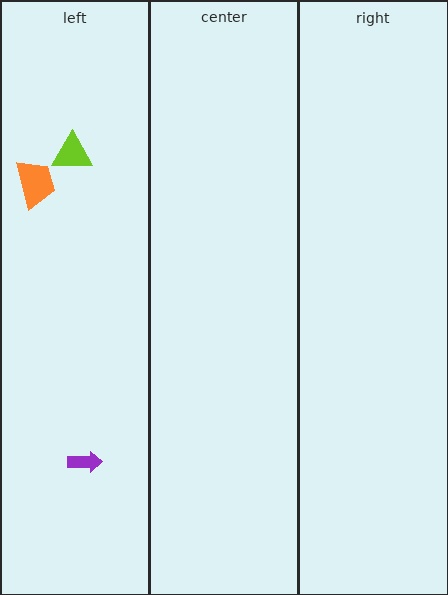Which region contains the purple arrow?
The left region.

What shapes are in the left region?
The lime triangle, the purple arrow, the orange trapezoid.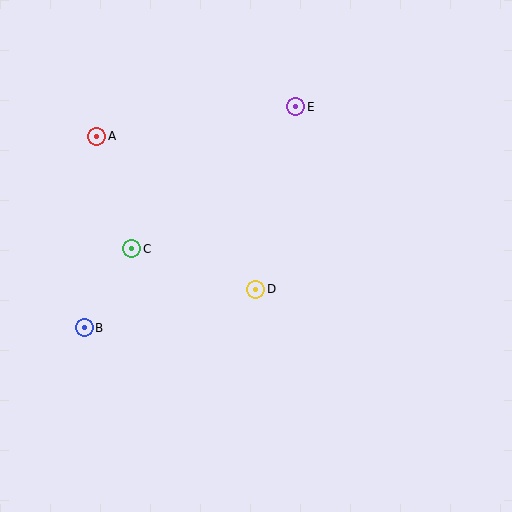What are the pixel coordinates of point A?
Point A is at (97, 136).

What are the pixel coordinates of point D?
Point D is at (256, 289).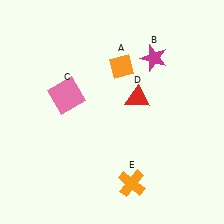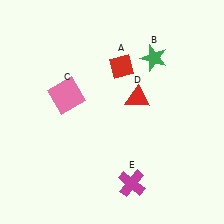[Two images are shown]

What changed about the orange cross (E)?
In Image 1, E is orange. In Image 2, it changed to magenta.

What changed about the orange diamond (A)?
In Image 1, A is orange. In Image 2, it changed to red.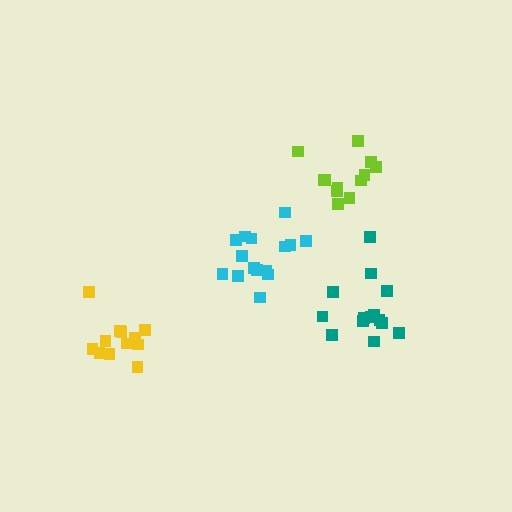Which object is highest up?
The lime cluster is topmost.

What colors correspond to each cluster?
The clusters are colored: cyan, teal, lime, yellow.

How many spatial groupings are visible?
There are 4 spatial groupings.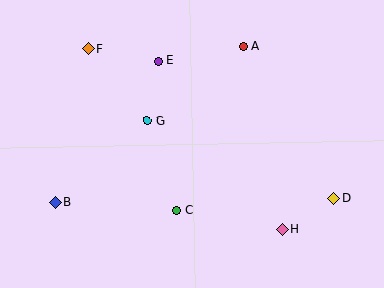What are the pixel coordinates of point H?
Point H is at (282, 230).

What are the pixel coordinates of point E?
Point E is at (159, 61).